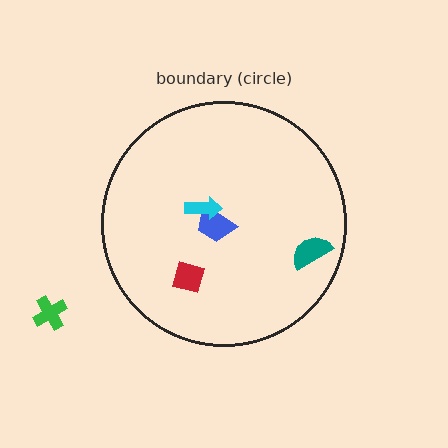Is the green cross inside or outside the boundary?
Outside.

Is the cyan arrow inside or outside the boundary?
Inside.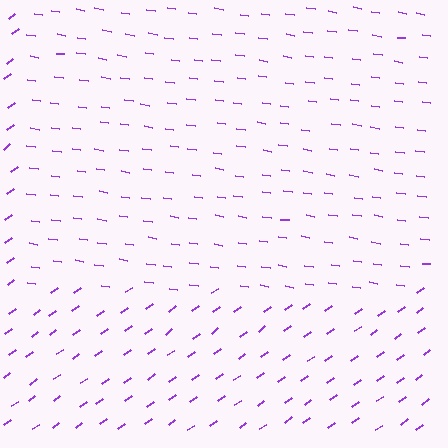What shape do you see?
I see a rectangle.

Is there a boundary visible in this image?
Yes, there is a texture boundary formed by a change in line orientation.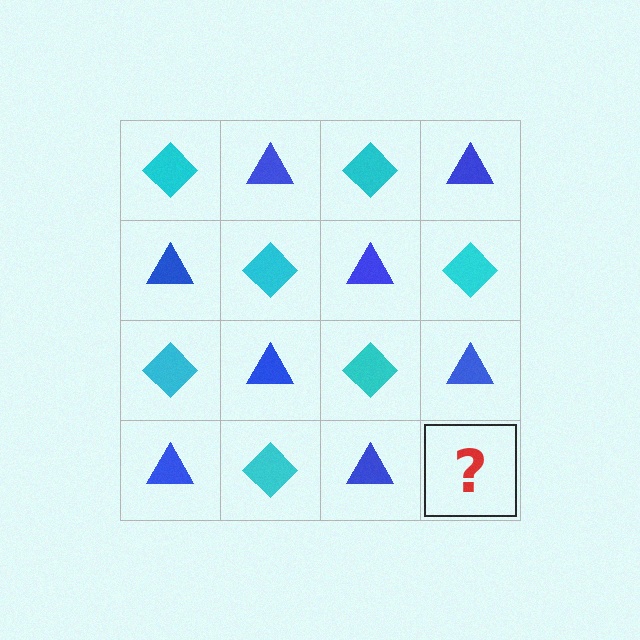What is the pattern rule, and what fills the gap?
The rule is that it alternates cyan diamond and blue triangle in a checkerboard pattern. The gap should be filled with a cyan diamond.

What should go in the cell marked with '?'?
The missing cell should contain a cyan diamond.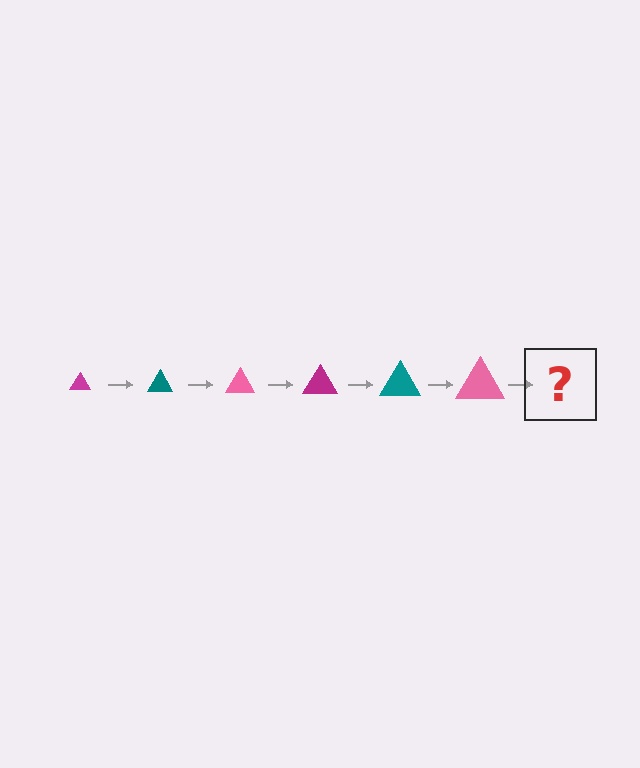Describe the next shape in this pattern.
It should be a magenta triangle, larger than the previous one.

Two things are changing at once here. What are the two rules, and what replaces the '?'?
The two rules are that the triangle grows larger each step and the color cycles through magenta, teal, and pink. The '?' should be a magenta triangle, larger than the previous one.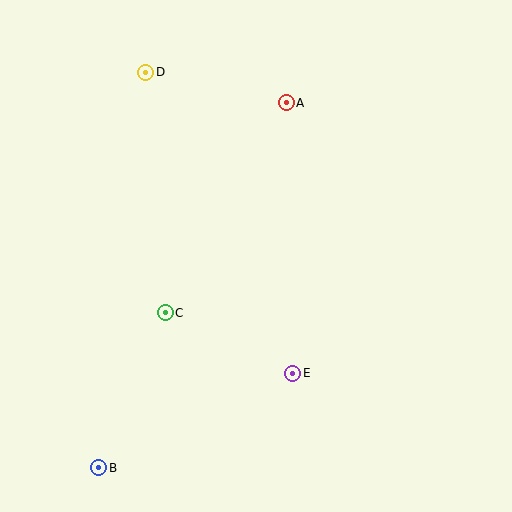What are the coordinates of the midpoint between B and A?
The midpoint between B and A is at (193, 285).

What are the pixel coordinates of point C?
Point C is at (165, 313).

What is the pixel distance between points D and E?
The distance between D and E is 335 pixels.